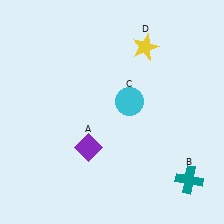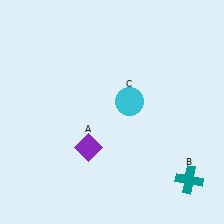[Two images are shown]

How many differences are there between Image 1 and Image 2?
There is 1 difference between the two images.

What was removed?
The yellow star (D) was removed in Image 2.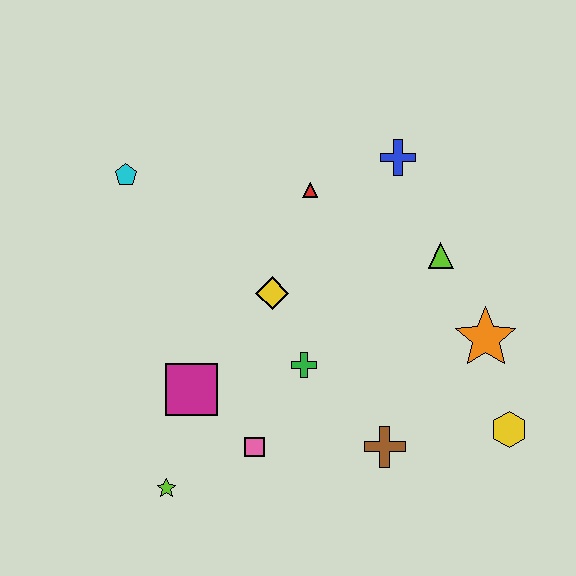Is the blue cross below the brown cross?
No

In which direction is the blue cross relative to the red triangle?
The blue cross is to the right of the red triangle.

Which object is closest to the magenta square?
The pink square is closest to the magenta square.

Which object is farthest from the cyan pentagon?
The yellow hexagon is farthest from the cyan pentagon.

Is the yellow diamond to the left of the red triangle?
Yes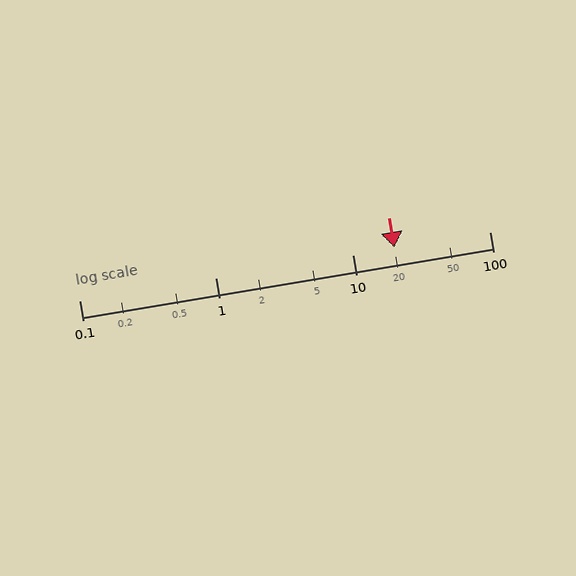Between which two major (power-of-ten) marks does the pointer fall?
The pointer is between 10 and 100.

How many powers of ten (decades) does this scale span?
The scale spans 3 decades, from 0.1 to 100.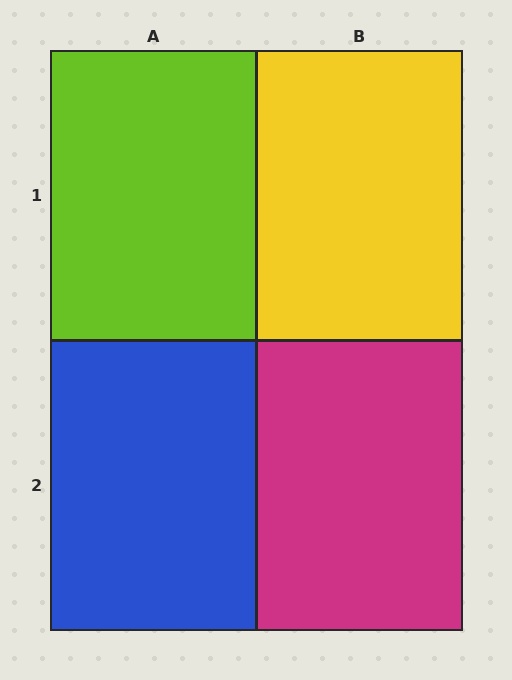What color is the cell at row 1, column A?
Lime.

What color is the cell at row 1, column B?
Yellow.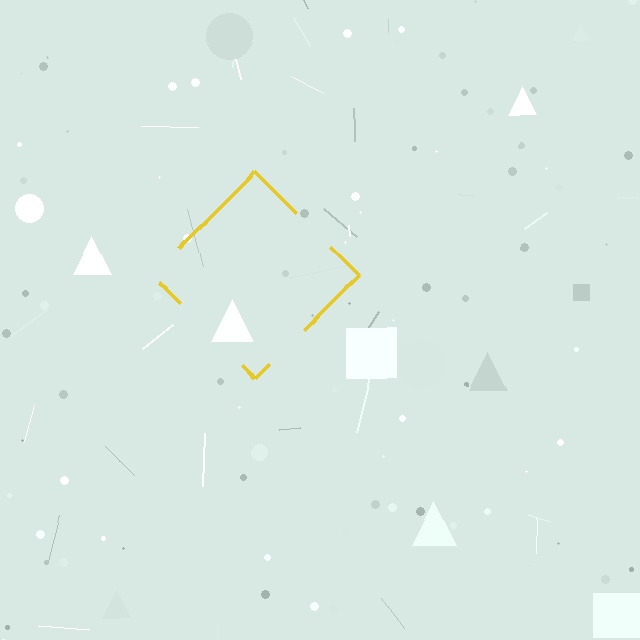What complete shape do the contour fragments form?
The contour fragments form a diamond.